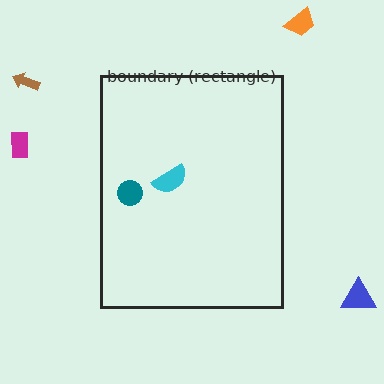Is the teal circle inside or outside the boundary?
Inside.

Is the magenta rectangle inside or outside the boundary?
Outside.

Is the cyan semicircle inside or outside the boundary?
Inside.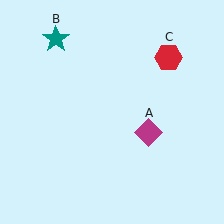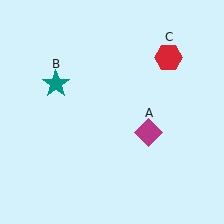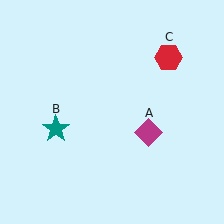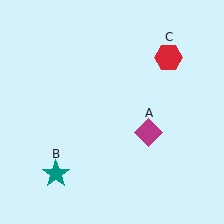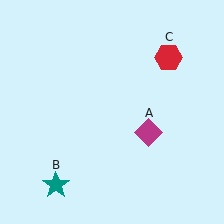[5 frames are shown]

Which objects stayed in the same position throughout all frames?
Magenta diamond (object A) and red hexagon (object C) remained stationary.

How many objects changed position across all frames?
1 object changed position: teal star (object B).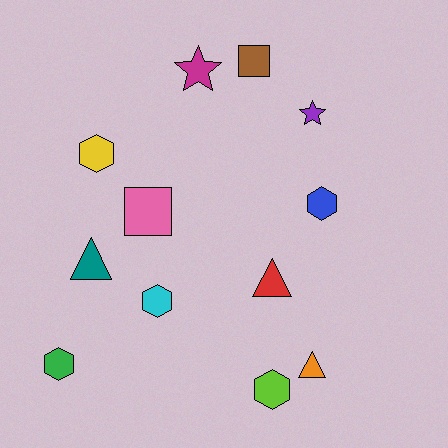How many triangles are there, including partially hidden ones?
There are 3 triangles.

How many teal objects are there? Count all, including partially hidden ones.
There is 1 teal object.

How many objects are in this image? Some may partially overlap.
There are 12 objects.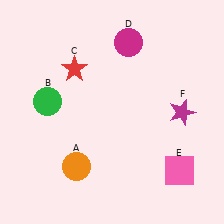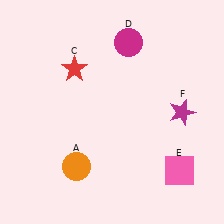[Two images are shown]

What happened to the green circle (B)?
The green circle (B) was removed in Image 2. It was in the top-left area of Image 1.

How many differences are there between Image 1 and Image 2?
There is 1 difference between the two images.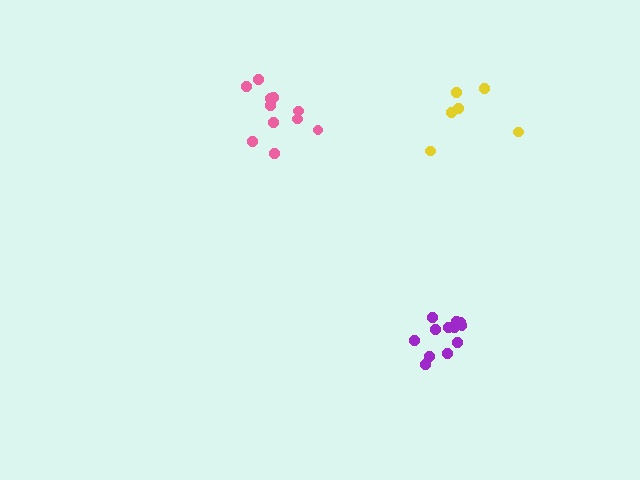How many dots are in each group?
Group 1: 12 dots, Group 2: 6 dots, Group 3: 11 dots (29 total).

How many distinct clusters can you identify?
There are 3 distinct clusters.